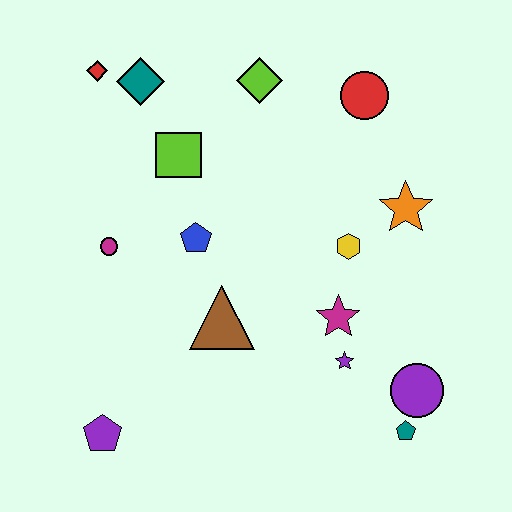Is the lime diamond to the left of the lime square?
No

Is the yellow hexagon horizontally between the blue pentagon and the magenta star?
No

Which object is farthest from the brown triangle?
The red diamond is farthest from the brown triangle.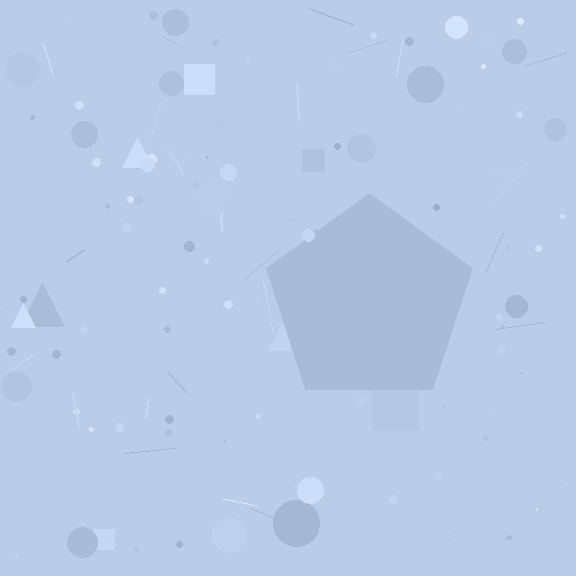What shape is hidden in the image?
A pentagon is hidden in the image.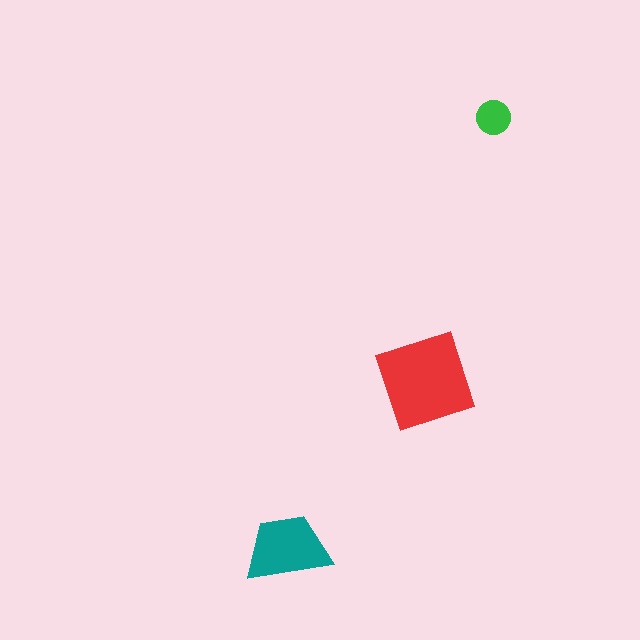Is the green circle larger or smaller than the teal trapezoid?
Smaller.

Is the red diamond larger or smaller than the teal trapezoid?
Larger.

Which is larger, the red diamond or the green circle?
The red diamond.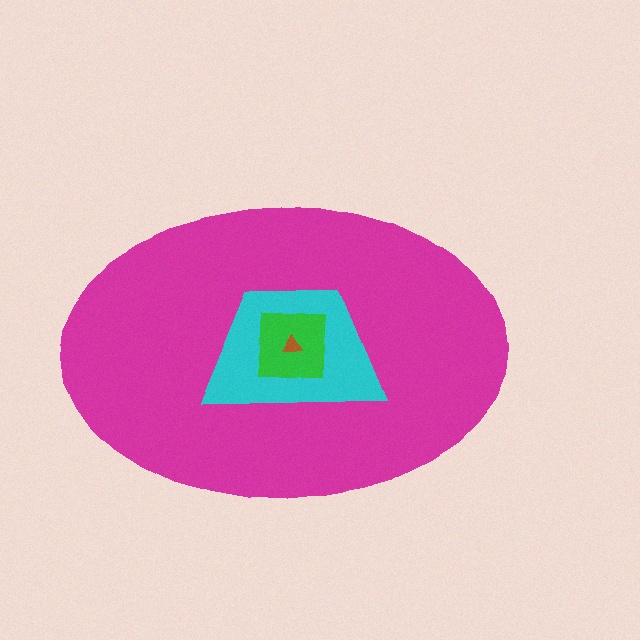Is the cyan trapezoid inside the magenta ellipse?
Yes.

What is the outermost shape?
The magenta ellipse.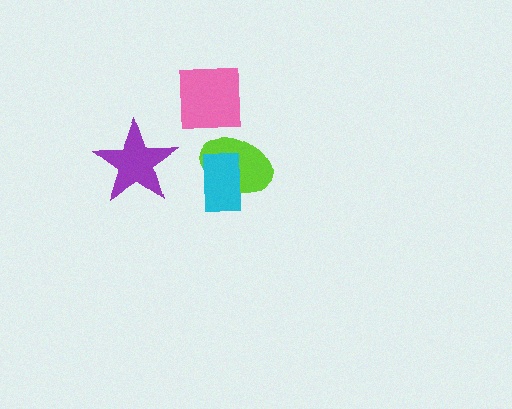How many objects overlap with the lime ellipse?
1 object overlaps with the lime ellipse.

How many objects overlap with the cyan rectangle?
1 object overlaps with the cyan rectangle.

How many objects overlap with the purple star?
0 objects overlap with the purple star.